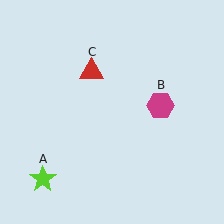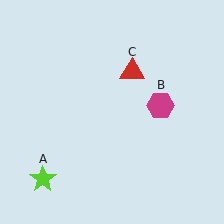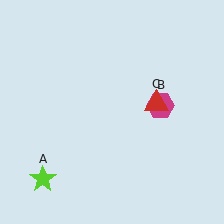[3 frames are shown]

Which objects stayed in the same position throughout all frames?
Lime star (object A) and magenta hexagon (object B) remained stationary.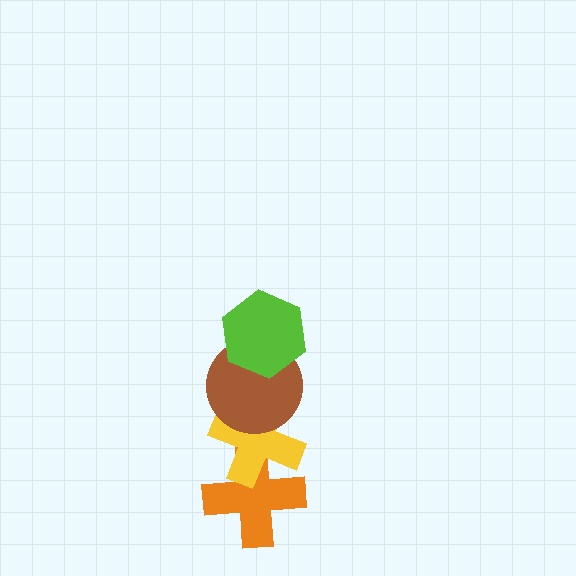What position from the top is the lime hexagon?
The lime hexagon is 1st from the top.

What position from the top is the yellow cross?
The yellow cross is 3rd from the top.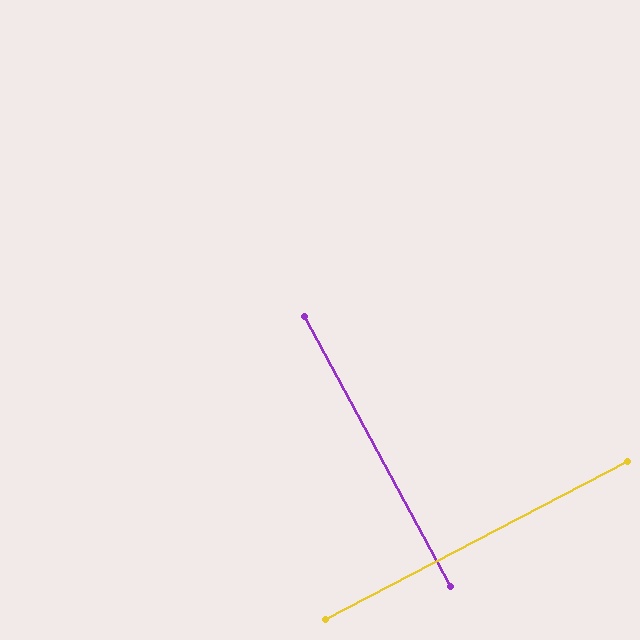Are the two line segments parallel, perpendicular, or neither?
Perpendicular — they meet at approximately 89°.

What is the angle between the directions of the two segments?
Approximately 89 degrees.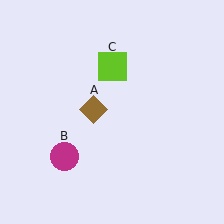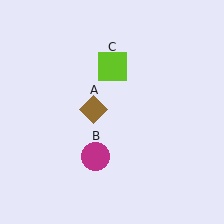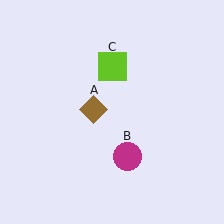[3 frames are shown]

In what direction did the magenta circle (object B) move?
The magenta circle (object B) moved right.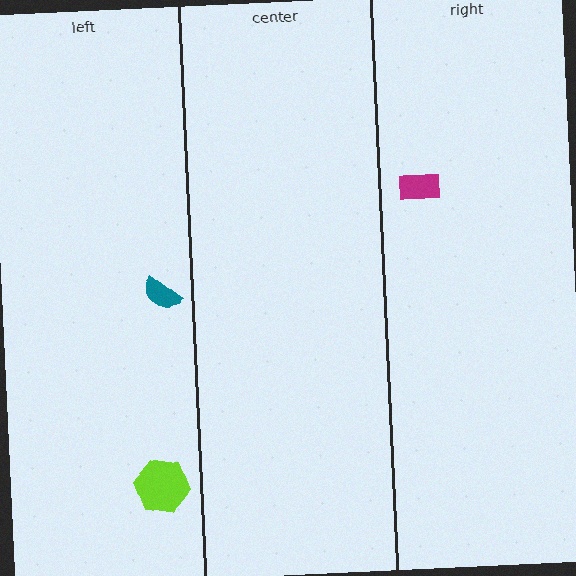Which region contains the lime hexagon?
The left region.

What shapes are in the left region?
The teal semicircle, the lime hexagon.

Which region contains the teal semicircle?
The left region.